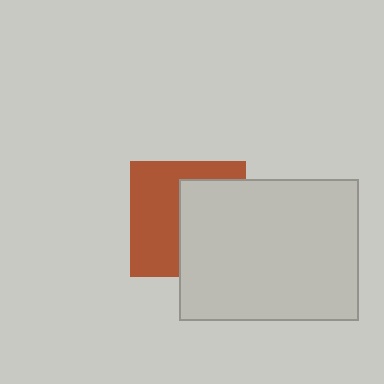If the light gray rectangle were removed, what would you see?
You would see the complete brown square.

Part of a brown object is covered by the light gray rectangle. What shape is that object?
It is a square.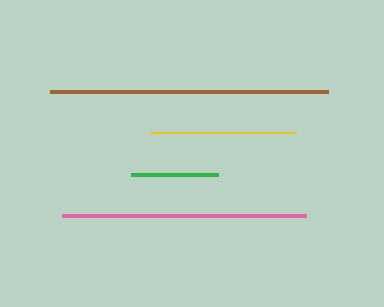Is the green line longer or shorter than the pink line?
The pink line is longer than the green line.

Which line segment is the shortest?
The green line is the shortest at approximately 88 pixels.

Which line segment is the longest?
The brown line is the longest at approximately 279 pixels.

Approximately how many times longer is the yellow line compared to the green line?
The yellow line is approximately 1.7 times the length of the green line.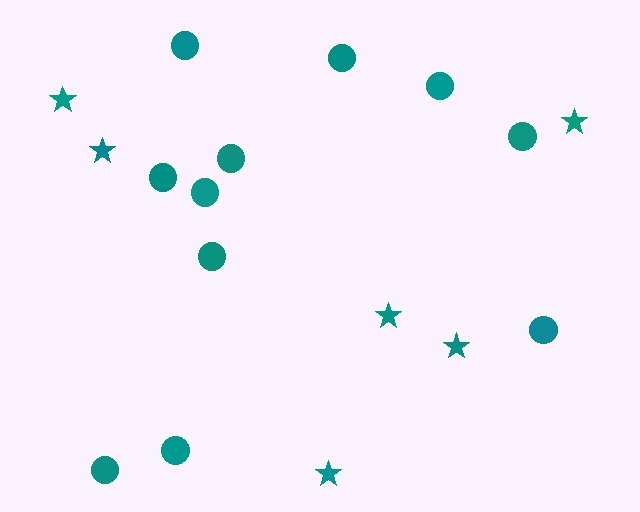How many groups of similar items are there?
There are 2 groups: one group of stars (6) and one group of circles (11).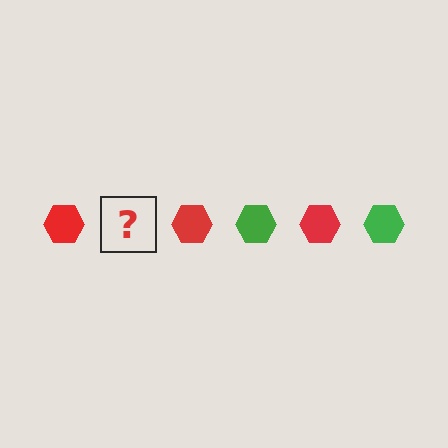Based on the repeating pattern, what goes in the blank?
The blank should be a green hexagon.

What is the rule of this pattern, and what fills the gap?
The rule is that the pattern cycles through red, green hexagons. The gap should be filled with a green hexagon.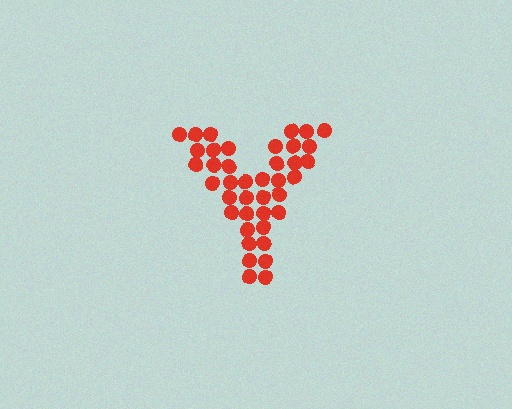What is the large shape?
The large shape is the letter Y.